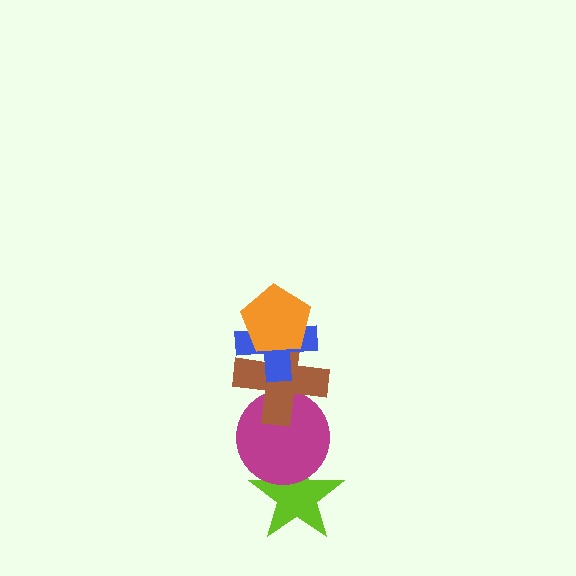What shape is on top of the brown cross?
The blue cross is on top of the brown cross.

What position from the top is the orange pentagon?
The orange pentagon is 1st from the top.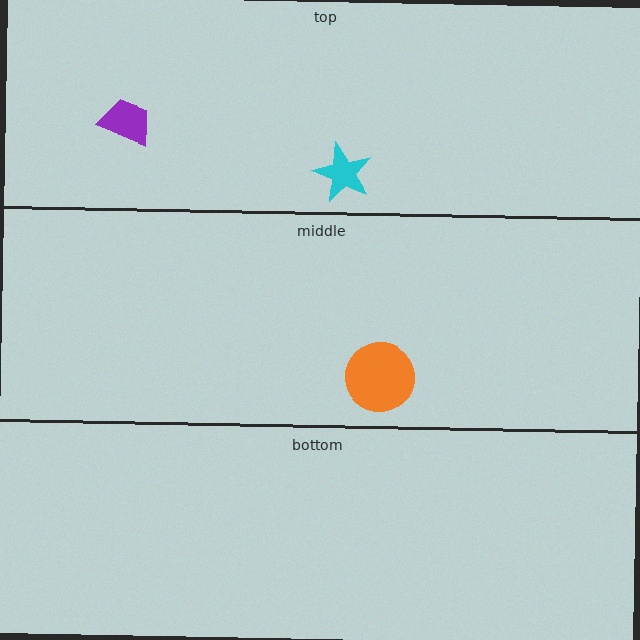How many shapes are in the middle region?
1.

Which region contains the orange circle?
The middle region.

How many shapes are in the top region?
2.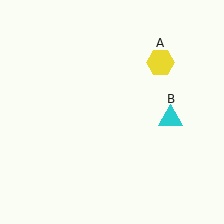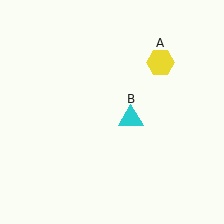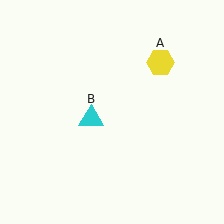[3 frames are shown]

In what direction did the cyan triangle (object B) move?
The cyan triangle (object B) moved left.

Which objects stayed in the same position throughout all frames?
Yellow hexagon (object A) remained stationary.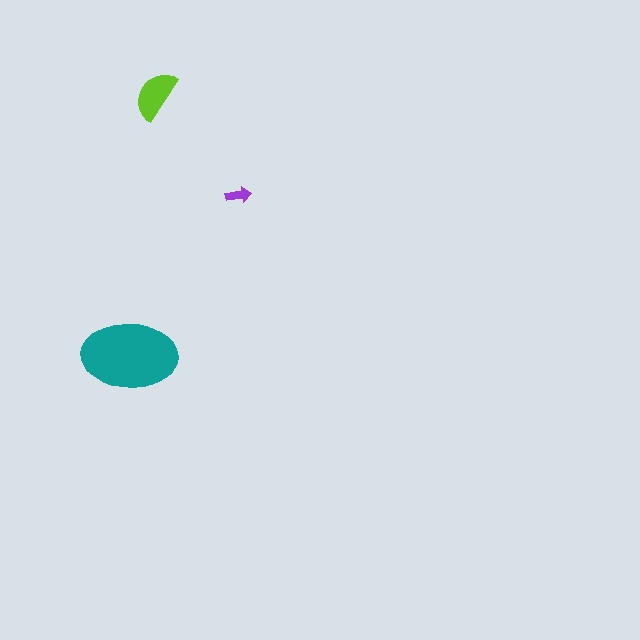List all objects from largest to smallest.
The teal ellipse, the lime semicircle, the purple arrow.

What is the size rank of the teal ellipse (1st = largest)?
1st.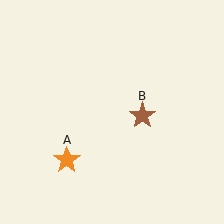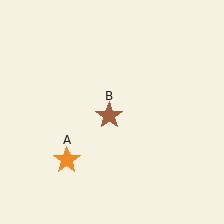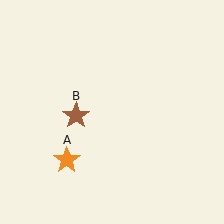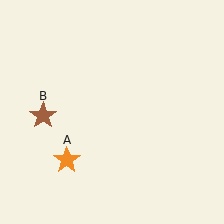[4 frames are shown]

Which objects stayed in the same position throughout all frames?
Orange star (object A) remained stationary.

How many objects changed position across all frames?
1 object changed position: brown star (object B).